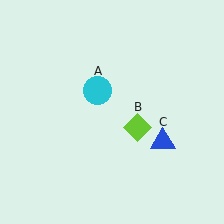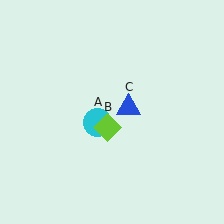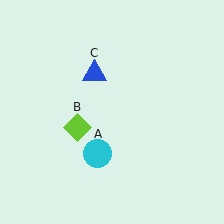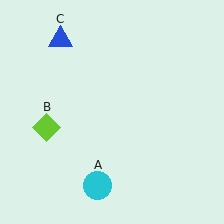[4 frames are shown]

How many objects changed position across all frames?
3 objects changed position: cyan circle (object A), lime diamond (object B), blue triangle (object C).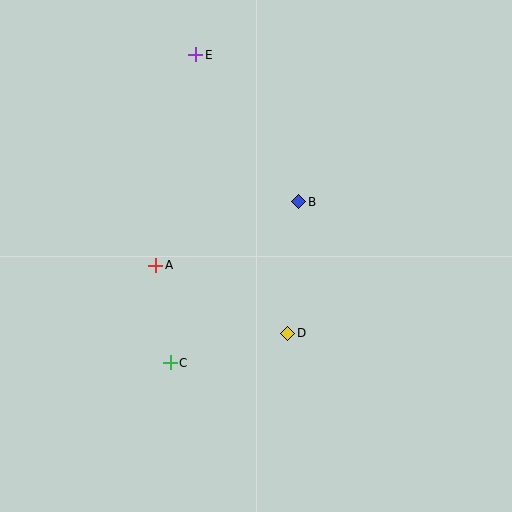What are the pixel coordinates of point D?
Point D is at (288, 333).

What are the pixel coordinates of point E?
Point E is at (196, 55).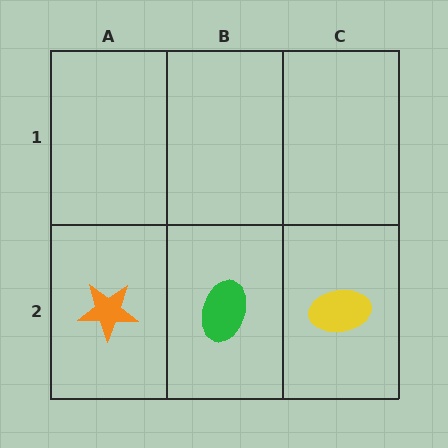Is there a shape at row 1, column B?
No, that cell is empty.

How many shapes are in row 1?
0 shapes.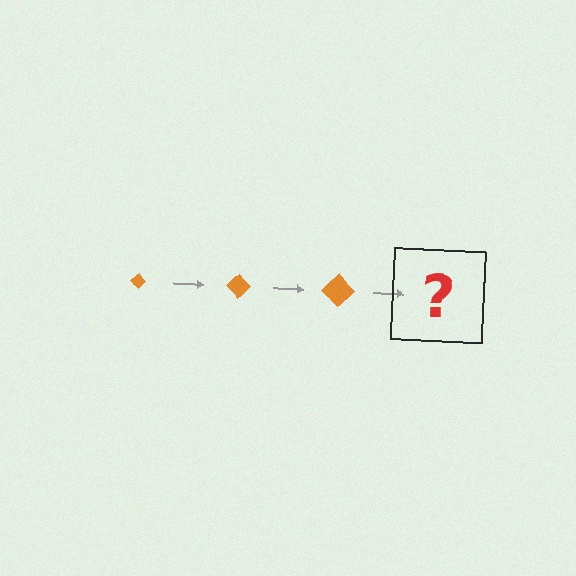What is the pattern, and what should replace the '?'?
The pattern is that the diamond gets progressively larger each step. The '?' should be an orange diamond, larger than the previous one.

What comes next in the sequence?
The next element should be an orange diamond, larger than the previous one.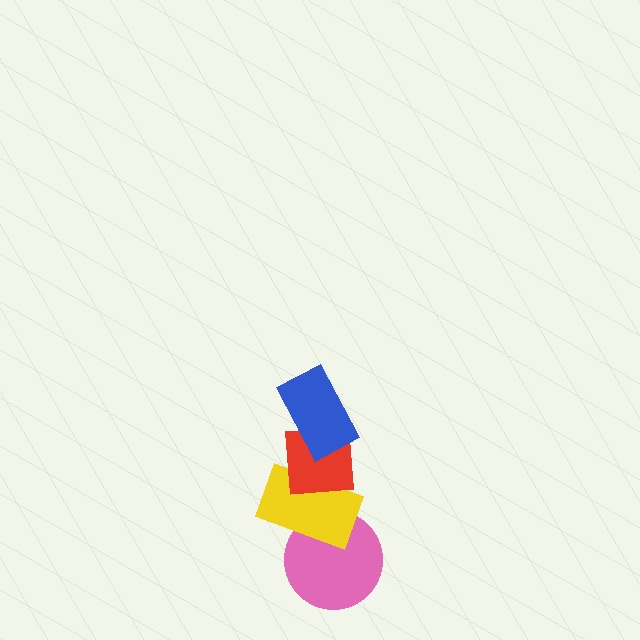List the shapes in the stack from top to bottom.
From top to bottom: the blue rectangle, the red square, the yellow rectangle, the pink circle.